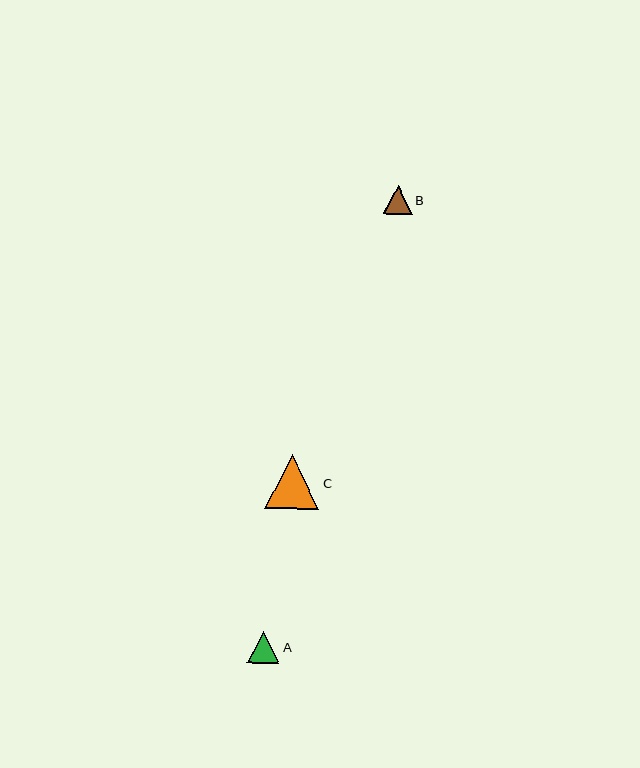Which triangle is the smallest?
Triangle B is the smallest with a size of approximately 28 pixels.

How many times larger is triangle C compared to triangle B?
Triangle C is approximately 1.9 times the size of triangle B.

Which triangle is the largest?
Triangle C is the largest with a size of approximately 55 pixels.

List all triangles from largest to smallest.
From largest to smallest: C, A, B.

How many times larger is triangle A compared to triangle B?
Triangle A is approximately 1.1 times the size of triangle B.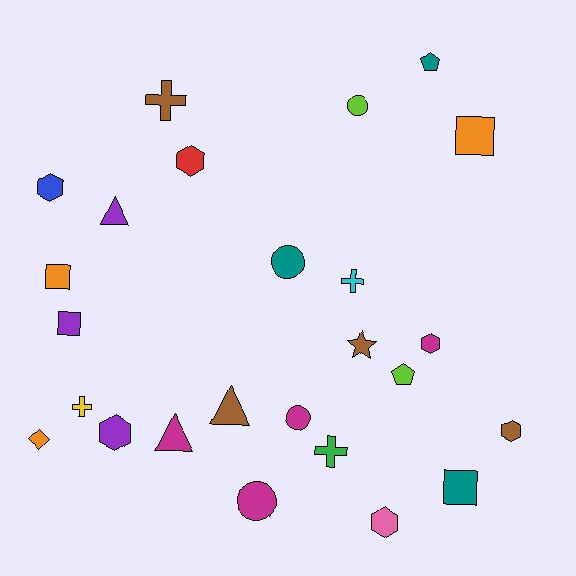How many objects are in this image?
There are 25 objects.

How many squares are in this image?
There are 4 squares.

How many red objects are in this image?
There is 1 red object.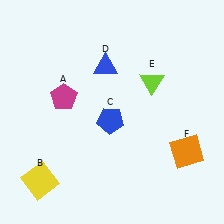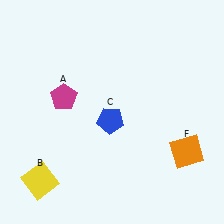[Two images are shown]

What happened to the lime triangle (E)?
The lime triangle (E) was removed in Image 2. It was in the top-right area of Image 1.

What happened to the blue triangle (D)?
The blue triangle (D) was removed in Image 2. It was in the top-left area of Image 1.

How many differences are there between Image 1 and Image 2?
There are 2 differences between the two images.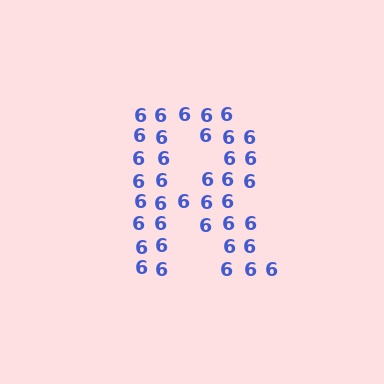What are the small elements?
The small elements are digit 6's.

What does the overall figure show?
The overall figure shows the letter R.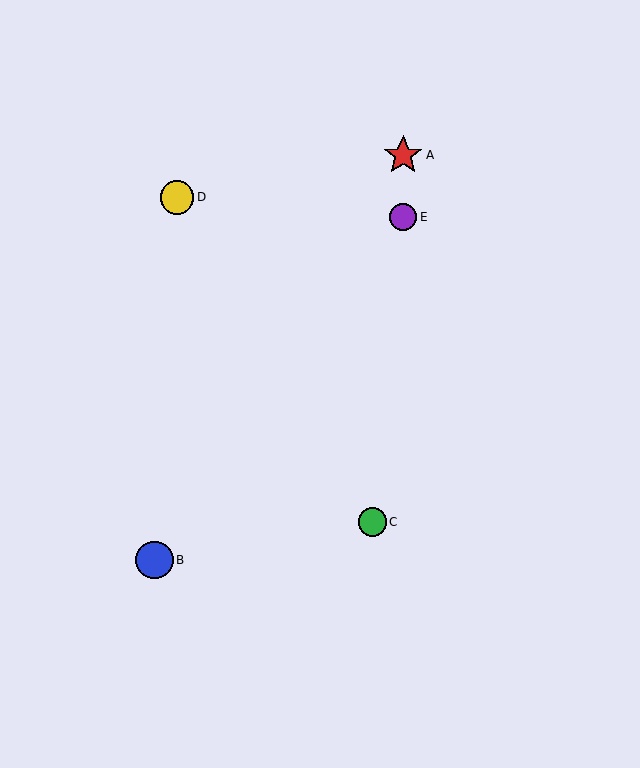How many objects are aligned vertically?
2 objects (A, E) are aligned vertically.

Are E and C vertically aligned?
No, E is at x≈403 and C is at x≈372.